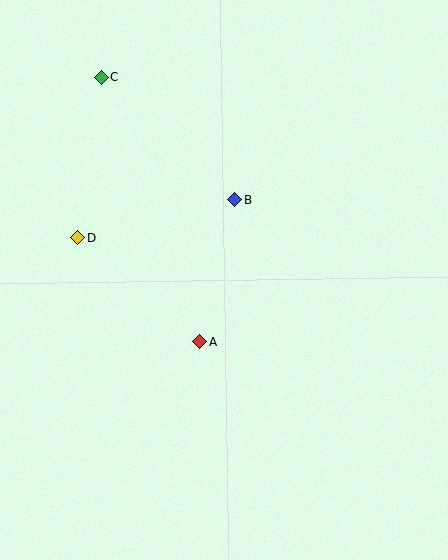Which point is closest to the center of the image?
Point A at (200, 342) is closest to the center.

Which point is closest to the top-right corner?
Point B is closest to the top-right corner.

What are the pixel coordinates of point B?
Point B is at (235, 199).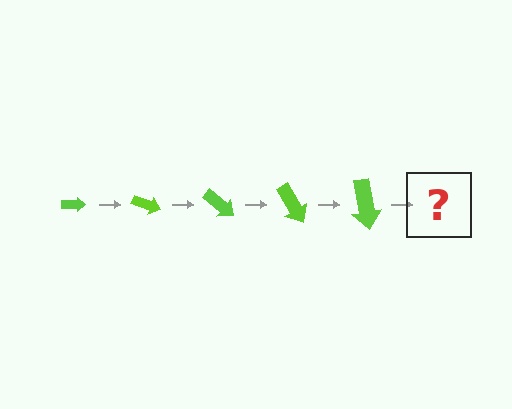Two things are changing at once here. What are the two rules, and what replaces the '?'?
The two rules are that the arrow grows larger each step and it rotates 20 degrees each step. The '?' should be an arrow, larger than the previous one and rotated 100 degrees from the start.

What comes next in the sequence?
The next element should be an arrow, larger than the previous one and rotated 100 degrees from the start.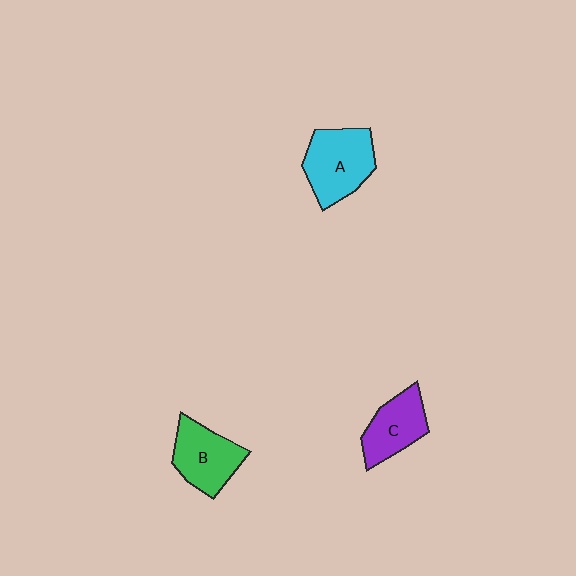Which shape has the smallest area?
Shape C (purple).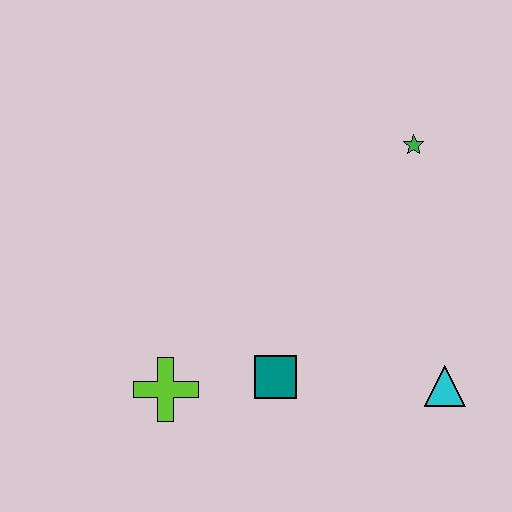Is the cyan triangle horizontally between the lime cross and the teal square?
No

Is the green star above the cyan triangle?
Yes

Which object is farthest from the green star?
The lime cross is farthest from the green star.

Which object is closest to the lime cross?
The teal square is closest to the lime cross.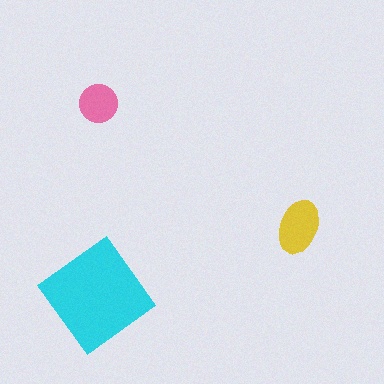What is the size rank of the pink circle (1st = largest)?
3rd.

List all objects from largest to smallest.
The cyan diamond, the yellow ellipse, the pink circle.